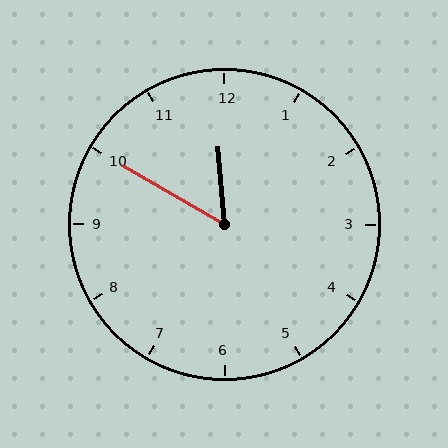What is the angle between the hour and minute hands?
Approximately 55 degrees.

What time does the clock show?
11:50.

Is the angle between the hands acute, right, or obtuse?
It is acute.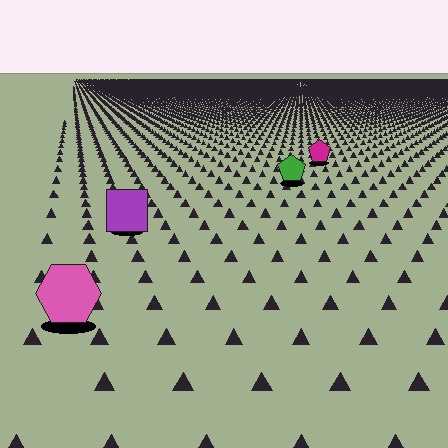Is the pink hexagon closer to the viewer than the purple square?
Yes. The pink hexagon is closer — you can tell from the texture gradient: the ground texture is coarser near it.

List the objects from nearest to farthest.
From nearest to farthest: the pink hexagon, the purple square, the green pentagon, the magenta pentagon.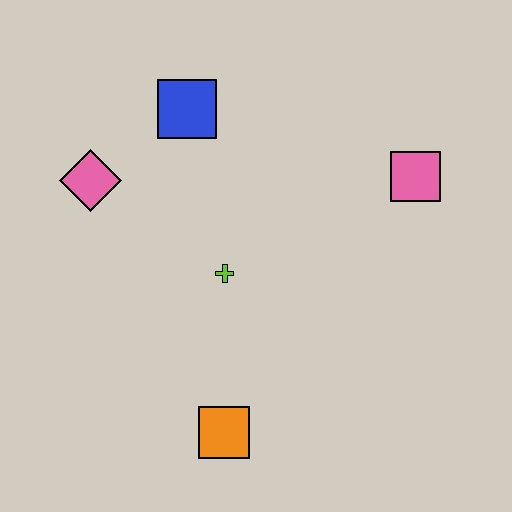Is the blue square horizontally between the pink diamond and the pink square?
Yes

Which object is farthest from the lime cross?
The pink square is farthest from the lime cross.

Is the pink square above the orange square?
Yes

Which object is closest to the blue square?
The pink diamond is closest to the blue square.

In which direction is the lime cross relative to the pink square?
The lime cross is to the left of the pink square.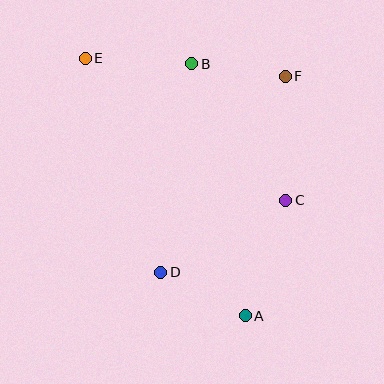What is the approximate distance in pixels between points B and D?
The distance between B and D is approximately 211 pixels.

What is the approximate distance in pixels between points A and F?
The distance between A and F is approximately 243 pixels.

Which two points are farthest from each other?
Points A and E are farthest from each other.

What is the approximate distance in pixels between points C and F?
The distance between C and F is approximately 124 pixels.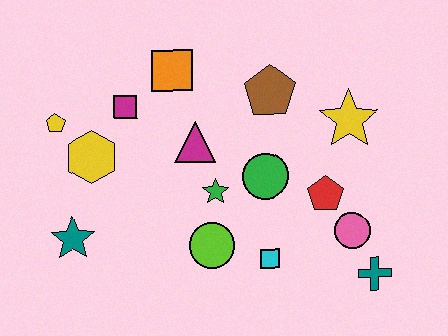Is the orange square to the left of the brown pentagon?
Yes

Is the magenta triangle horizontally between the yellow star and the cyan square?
No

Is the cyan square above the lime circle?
No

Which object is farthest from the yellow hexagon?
The teal cross is farthest from the yellow hexagon.